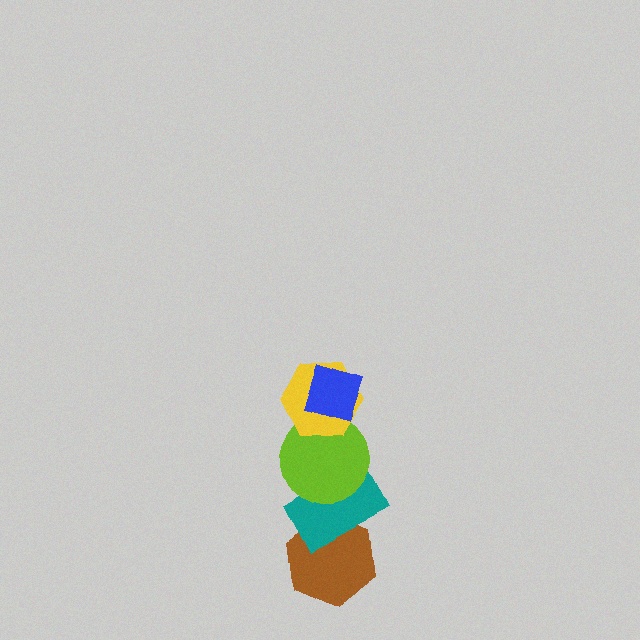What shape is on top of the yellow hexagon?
The blue diamond is on top of the yellow hexagon.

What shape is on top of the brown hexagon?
The teal rectangle is on top of the brown hexagon.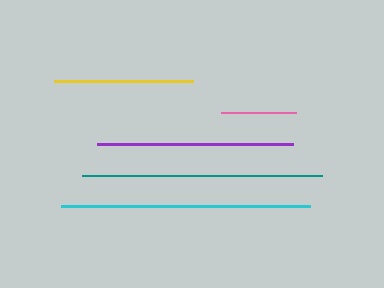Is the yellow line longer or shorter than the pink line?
The yellow line is longer than the pink line.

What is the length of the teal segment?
The teal segment is approximately 240 pixels long.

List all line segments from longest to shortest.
From longest to shortest: cyan, teal, purple, yellow, pink.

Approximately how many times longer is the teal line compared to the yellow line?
The teal line is approximately 1.7 times the length of the yellow line.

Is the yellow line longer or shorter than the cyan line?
The cyan line is longer than the yellow line.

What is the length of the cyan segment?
The cyan segment is approximately 249 pixels long.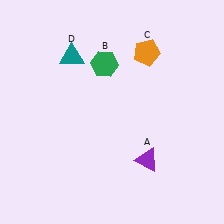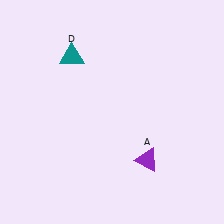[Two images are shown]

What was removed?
The green hexagon (B), the orange pentagon (C) were removed in Image 2.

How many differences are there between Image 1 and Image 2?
There are 2 differences between the two images.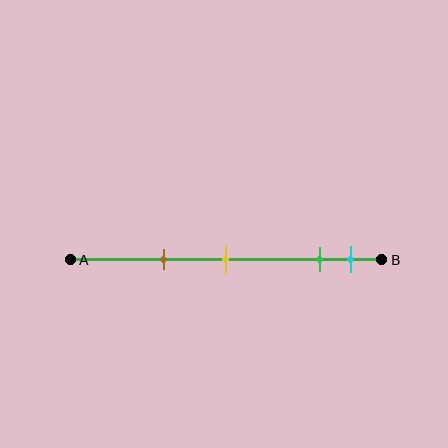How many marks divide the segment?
There are 4 marks dividing the segment.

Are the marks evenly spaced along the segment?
No, the marks are not evenly spaced.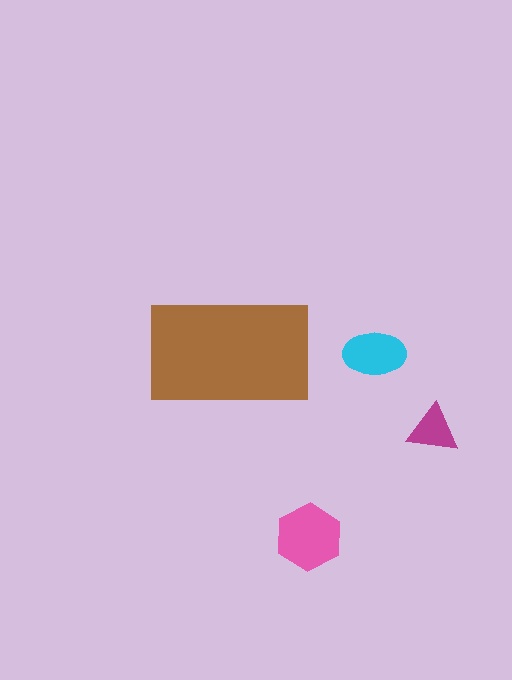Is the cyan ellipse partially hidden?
No, the cyan ellipse is fully visible.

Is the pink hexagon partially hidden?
No, the pink hexagon is fully visible.